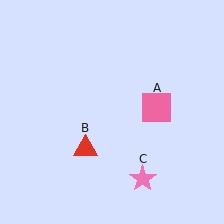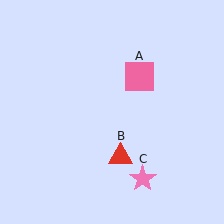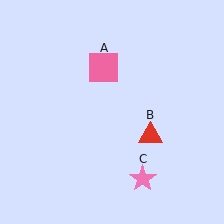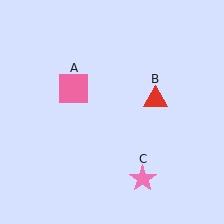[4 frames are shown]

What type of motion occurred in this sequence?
The pink square (object A), red triangle (object B) rotated counterclockwise around the center of the scene.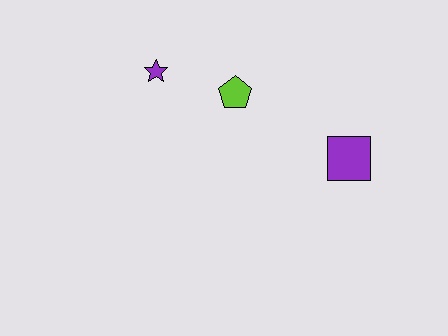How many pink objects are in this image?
There are no pink objects.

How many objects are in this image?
There are 3 objects.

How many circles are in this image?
There are no circles.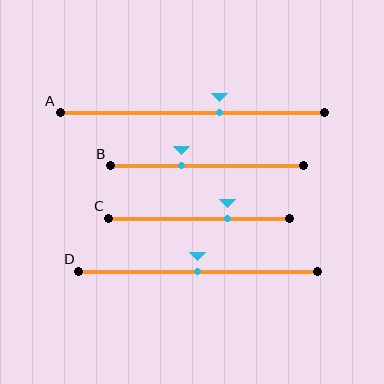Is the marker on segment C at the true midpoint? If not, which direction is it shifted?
No, the marker on segment C is shifted to the right by about 15% of the segment length.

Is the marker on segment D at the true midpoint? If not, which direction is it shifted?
Yes, the marker on segment D is at the true midpoint.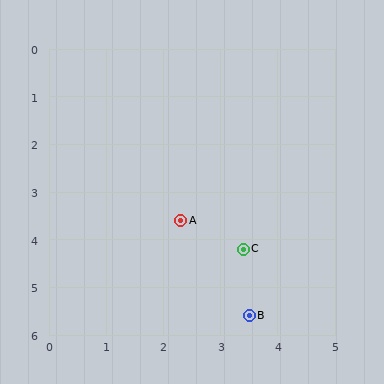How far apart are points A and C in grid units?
Points A and C are about 1.3 grid units apart.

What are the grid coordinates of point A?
Point A is at approximately (2.3, 3.6).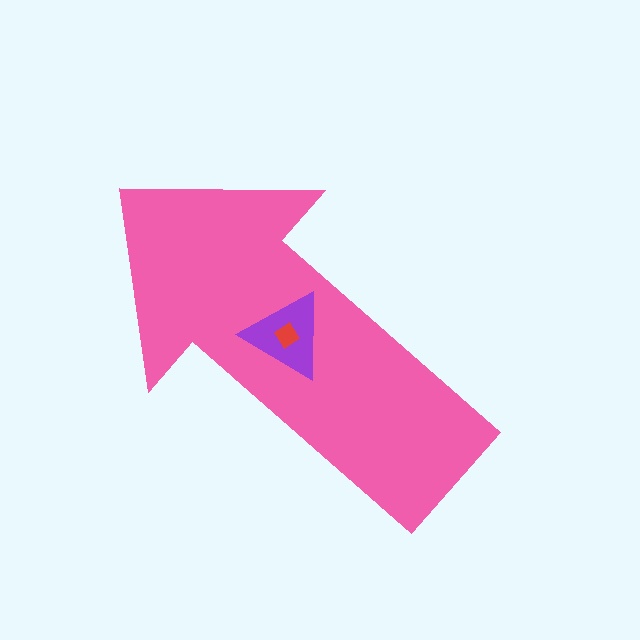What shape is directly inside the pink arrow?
The purple triangle.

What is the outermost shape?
The pink arrow.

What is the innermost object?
The red diamond.